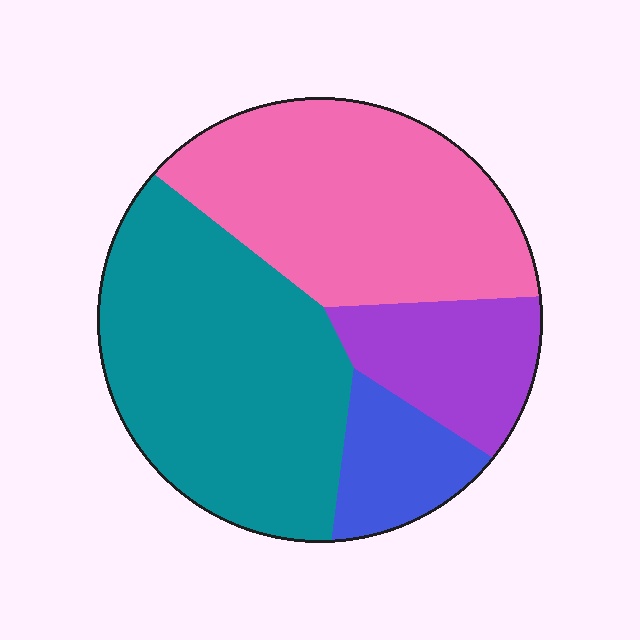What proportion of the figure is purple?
Purple takes up less than a sixth of the figure.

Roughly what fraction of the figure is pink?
Pink takes up between a quarter and a half of the figure.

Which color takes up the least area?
Blue, at roughly 10%.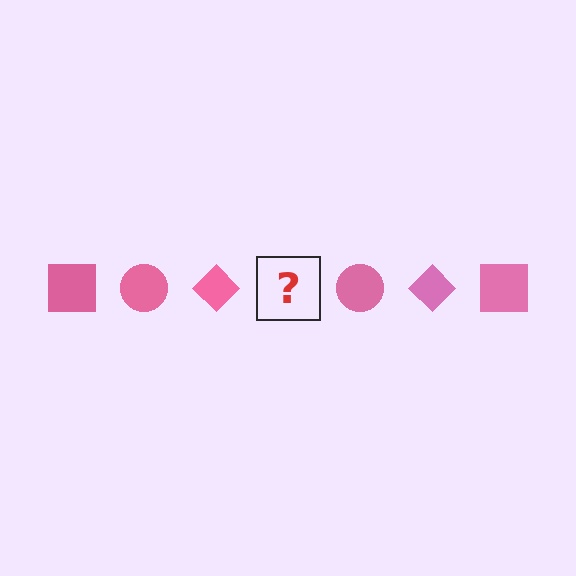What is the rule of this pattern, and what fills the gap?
The rule is that the pattern cycles through square, circle, diamond shapes in pink. The gap should be filled with a pink square.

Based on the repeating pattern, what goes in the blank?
The blank should be a pink square.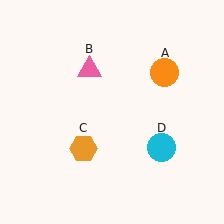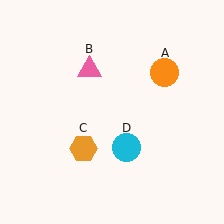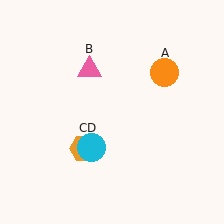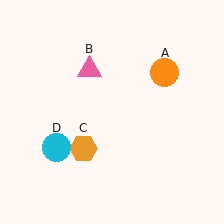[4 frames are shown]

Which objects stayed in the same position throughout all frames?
Orange circle (object A) and pink triangle (object B) and orange hexagon (object C) remained stationary.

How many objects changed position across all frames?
1 object changed position: cyan circle (object D).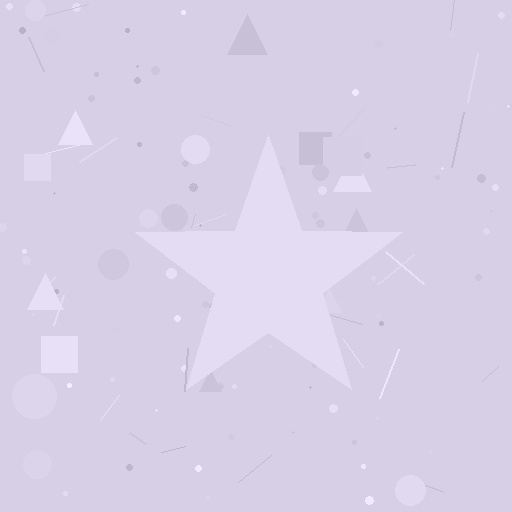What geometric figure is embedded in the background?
A star is embedded in the background.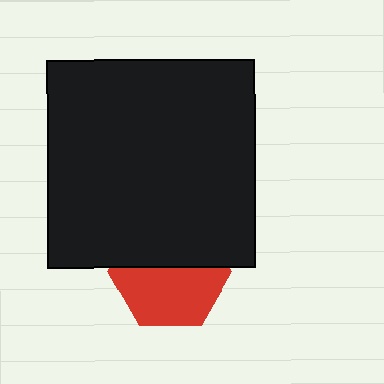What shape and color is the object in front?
The object in front is a black square.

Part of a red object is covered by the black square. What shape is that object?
It is a hexagon.